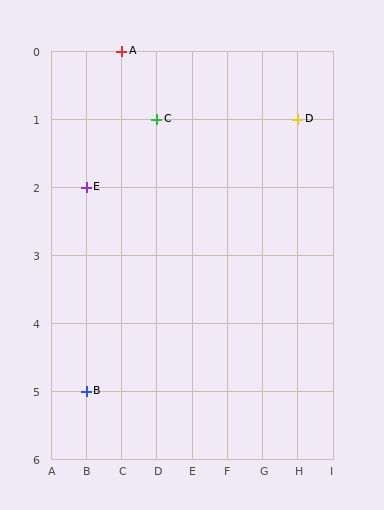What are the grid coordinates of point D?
Point D is at grid coordinates (H, 1).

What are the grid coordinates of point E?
Point E is at grid coordinates (B, 2).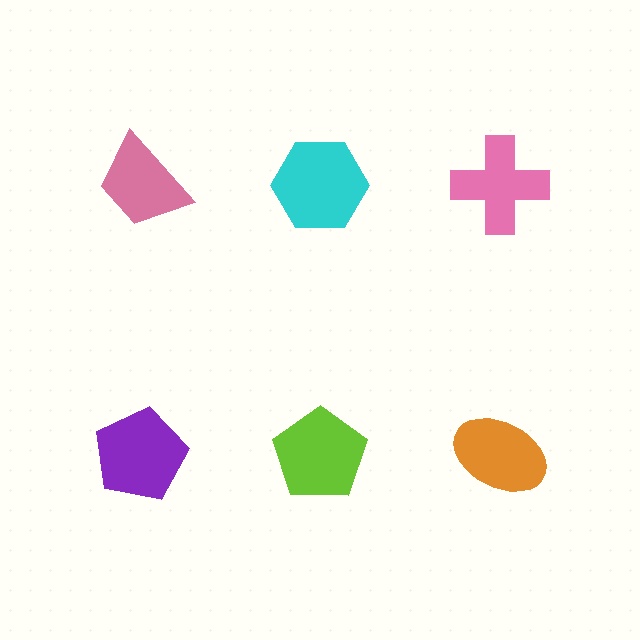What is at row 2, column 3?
An orange ellipse.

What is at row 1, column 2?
A cyan hexagon.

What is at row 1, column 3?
A pink cross.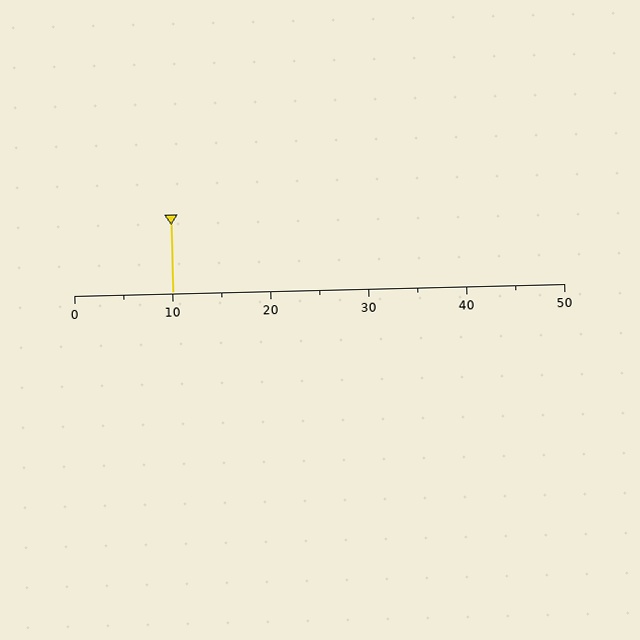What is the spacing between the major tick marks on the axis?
The major ticks are spaced 10 apart.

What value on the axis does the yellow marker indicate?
The marker indicates approximately 10.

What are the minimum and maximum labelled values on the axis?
The axis runs from 0 to 50.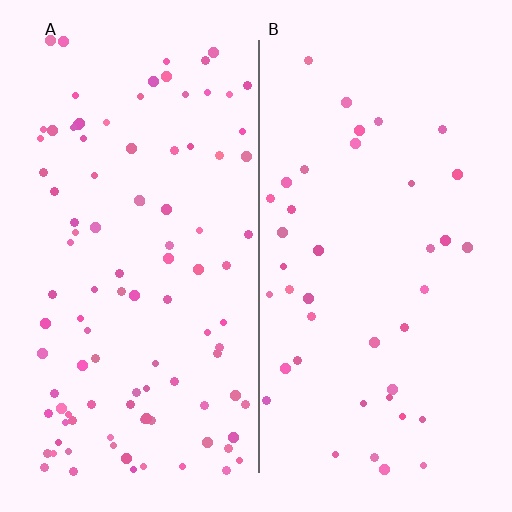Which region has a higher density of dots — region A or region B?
A (the left).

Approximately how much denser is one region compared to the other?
Approximately 2.5× — region A over region B.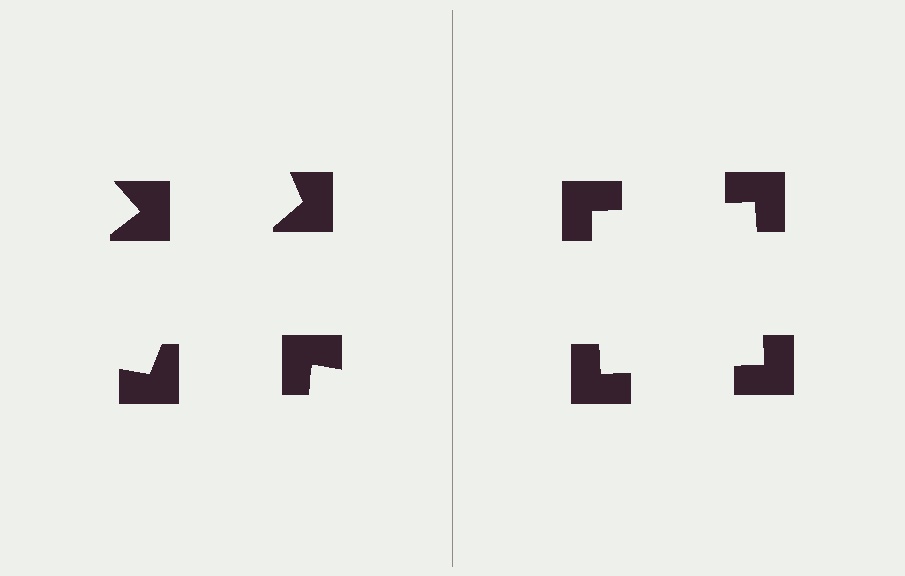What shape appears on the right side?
An illusory square.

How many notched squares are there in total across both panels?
8 — 4 on each side.